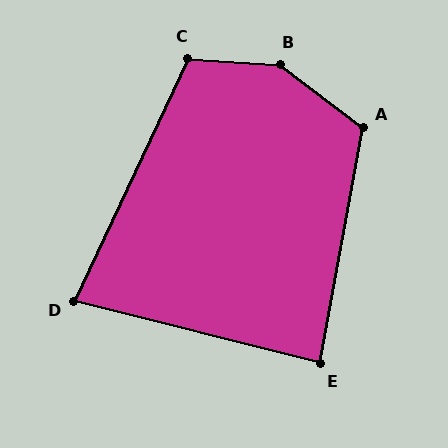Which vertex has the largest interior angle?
B, at approximately 146 degrees.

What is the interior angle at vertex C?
Approximately 112 degrees (obtuse).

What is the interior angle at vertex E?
Approximately 86 degrees (approximately right).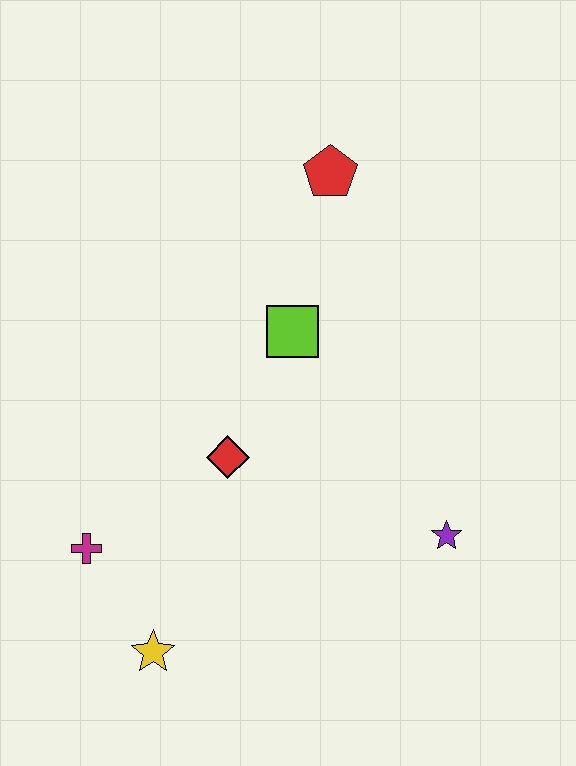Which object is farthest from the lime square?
The yellow star is farthest from the lime square.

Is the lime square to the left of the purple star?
Yes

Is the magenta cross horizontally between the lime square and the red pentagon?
No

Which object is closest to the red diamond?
The lime square is closest to the red diamond.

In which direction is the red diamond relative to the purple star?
The red diamond is to the left of the purple star.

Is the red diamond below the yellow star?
No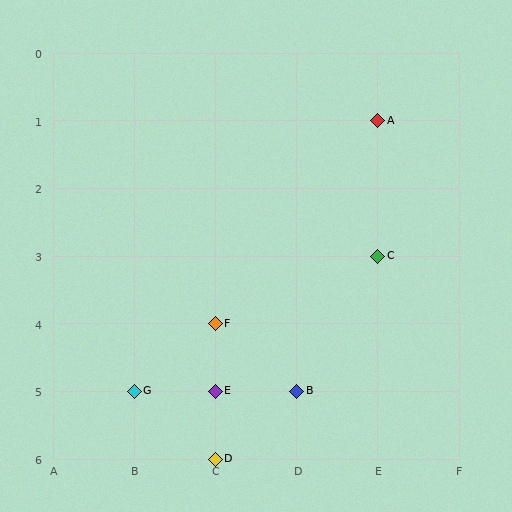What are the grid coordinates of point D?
Point D is at grid coordinates (C, 6).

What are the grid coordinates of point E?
Point E is at grid coordinates (C, 5).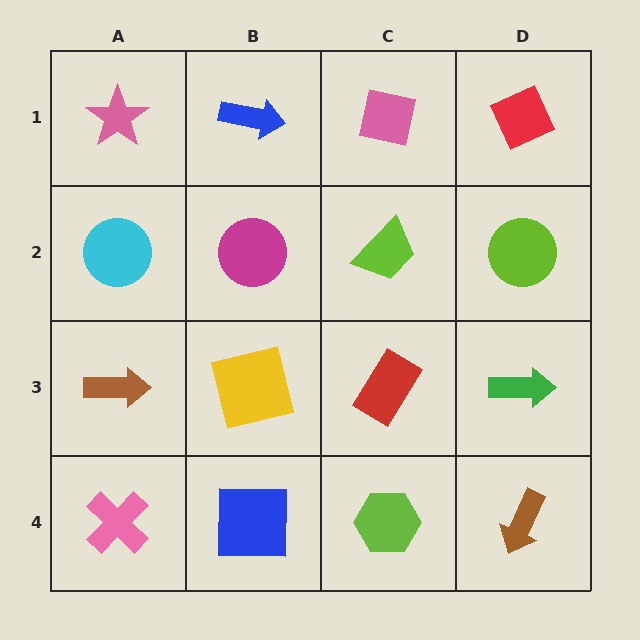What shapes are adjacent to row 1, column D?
A lime circle (row 2, column D), a pink square (row 1, column C).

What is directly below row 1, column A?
A cyan circle.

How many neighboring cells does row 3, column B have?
4.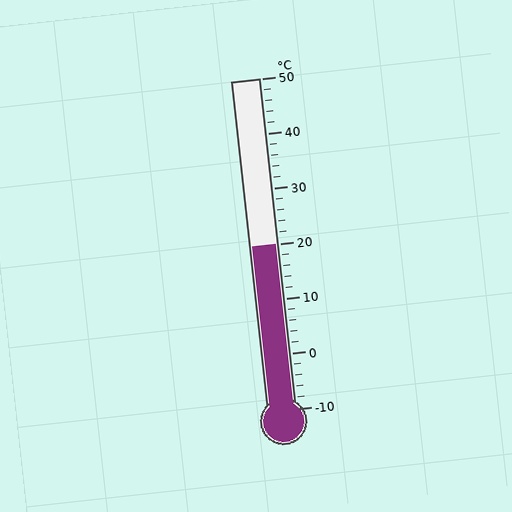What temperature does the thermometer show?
The thermometer shows approximately 20°C.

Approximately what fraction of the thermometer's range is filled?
The thermometer is filled to approximately 50% of its range.